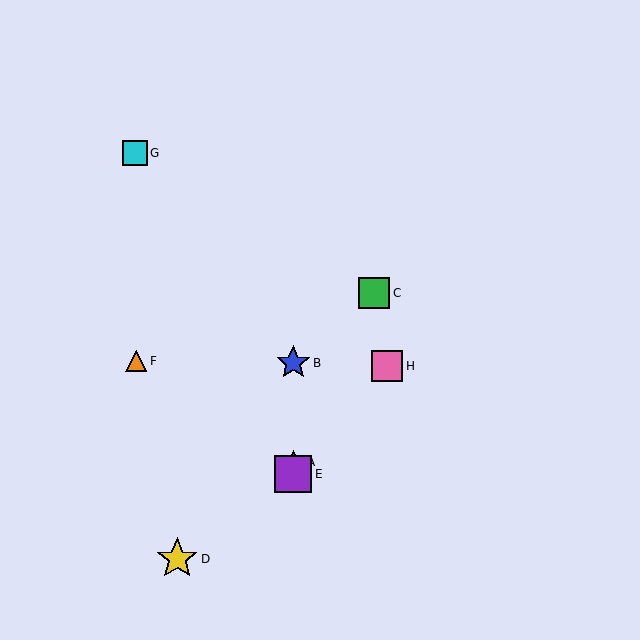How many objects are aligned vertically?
3 objects (A, B, E) are aligned vertically.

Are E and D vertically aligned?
No, E is at x≈293 and D is at x≈177.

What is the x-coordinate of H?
Object H is at x≈387.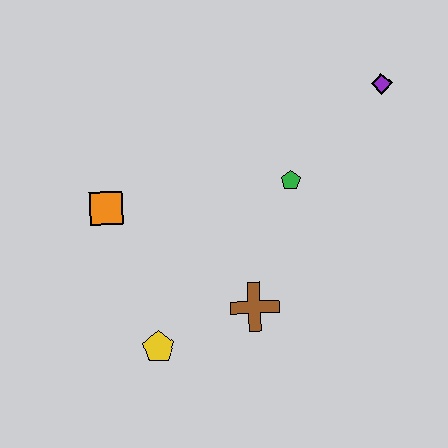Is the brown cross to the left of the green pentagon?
Yes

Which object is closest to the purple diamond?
The green pentagon is closest to the purple diamond.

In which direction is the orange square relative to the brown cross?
The orange square is to the left of the brown cross.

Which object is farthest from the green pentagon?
The yellow pentagon is farthest from the green pentagon.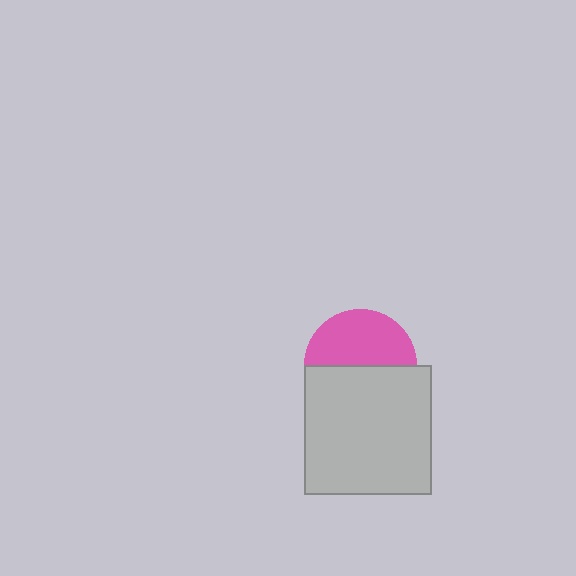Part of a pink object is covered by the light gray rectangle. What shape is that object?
It is a circle.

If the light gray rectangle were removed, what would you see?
You would see the complete pink circle.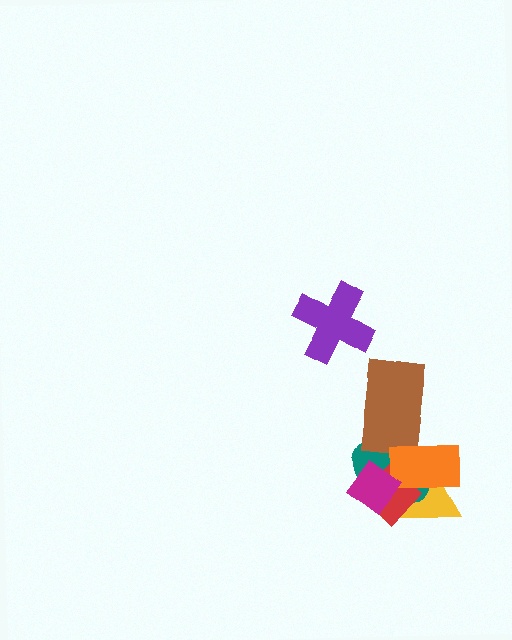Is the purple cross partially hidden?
No, no other shape covers it.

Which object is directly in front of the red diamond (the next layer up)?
The orange rectangle is directly in front of the red diamond.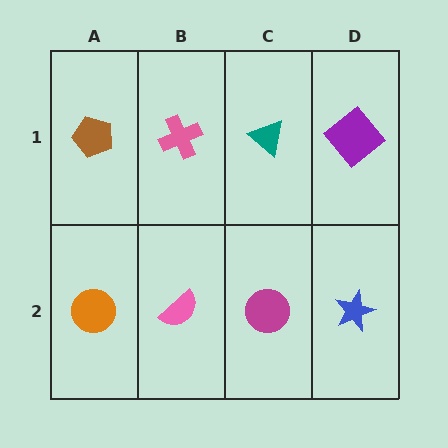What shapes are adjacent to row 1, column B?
A pink semicircle (row 2, column B), a brown pentagon (row 1, column A), a teal triangle (row 1, column C).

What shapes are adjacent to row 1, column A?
An orange circle (row 2, column A), a pink cross (row 1, column B).